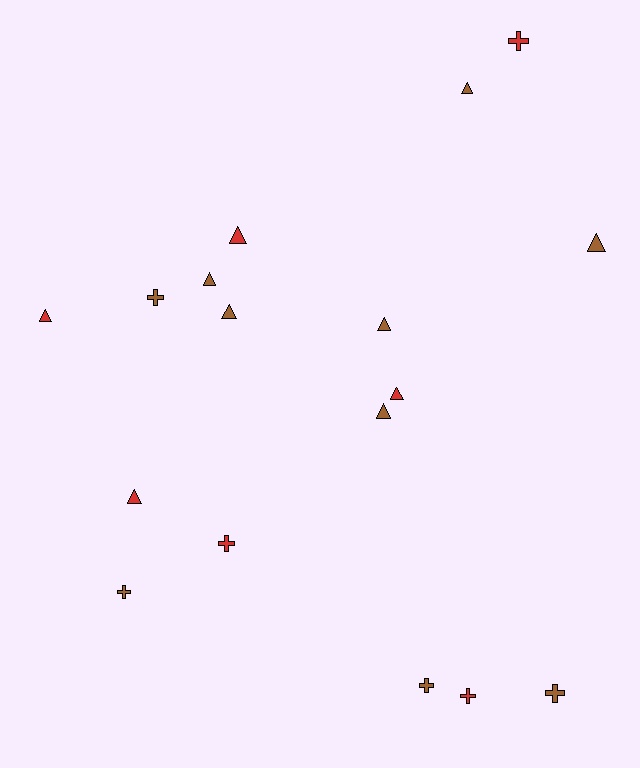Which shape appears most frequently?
Triangle, with 10 objects.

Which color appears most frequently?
Brown, with 10 objects.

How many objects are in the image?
There are 17 objects.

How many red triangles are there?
There are 4 red triangles.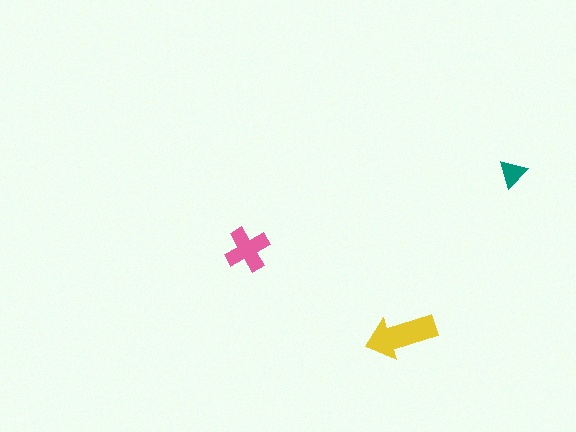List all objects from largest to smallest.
The yellow arrow, the pink cross, the teal triangle.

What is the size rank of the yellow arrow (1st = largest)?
1st.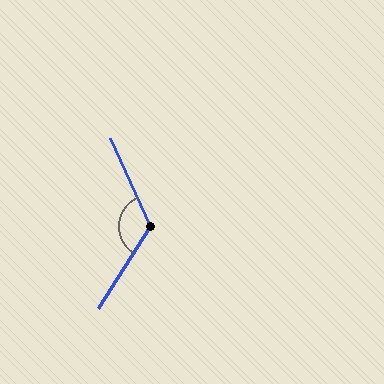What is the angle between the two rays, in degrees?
Approximately 123 degrees.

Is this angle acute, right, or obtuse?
It is obtuse.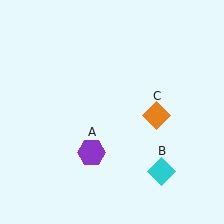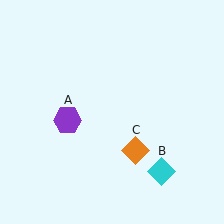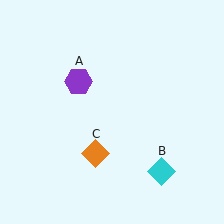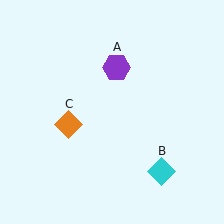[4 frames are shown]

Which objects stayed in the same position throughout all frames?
Cyan diamond (object B) remained stationary.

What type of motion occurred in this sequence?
The purple hexagon (object A), orange diamond (object C) rotated clockwise around the center of the scene.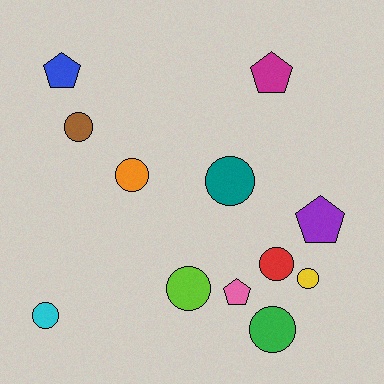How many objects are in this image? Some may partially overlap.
There are 12 objects.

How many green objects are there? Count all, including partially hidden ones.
There is 1 green object.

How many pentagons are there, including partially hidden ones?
There are 4 pentagons.